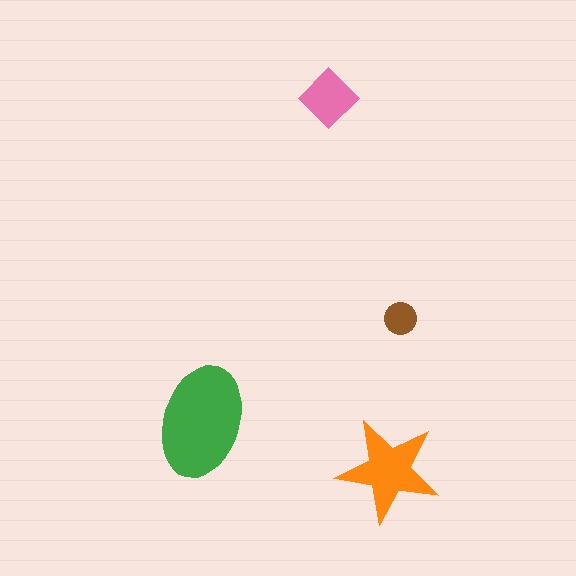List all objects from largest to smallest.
The green ellipse, the orange star, the pink diamond, the brown circle.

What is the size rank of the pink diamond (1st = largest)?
3rd.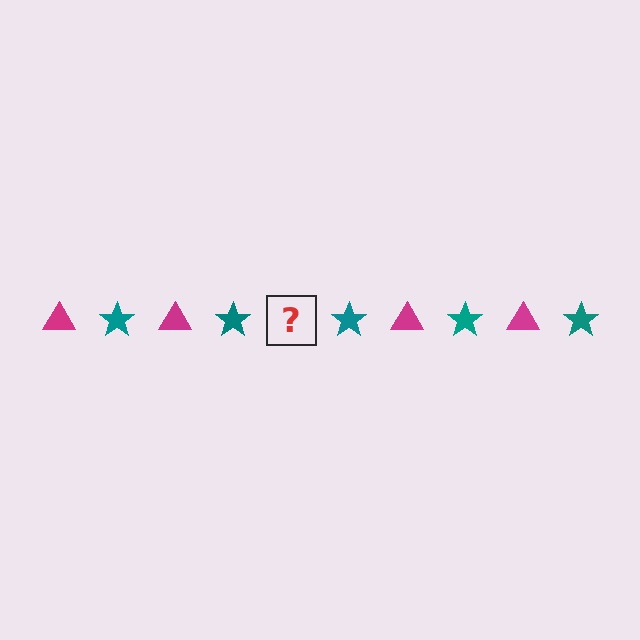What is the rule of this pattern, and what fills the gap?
The rule is that the pattern alternates between magenta triangle and teal star. The gap should be filled with a magenta triangle.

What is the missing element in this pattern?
The missing element is a magenta triangle.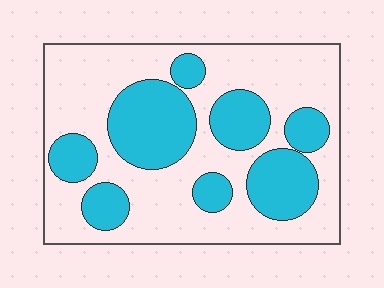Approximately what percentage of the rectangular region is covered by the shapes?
Approximately 35%.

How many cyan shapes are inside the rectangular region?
8.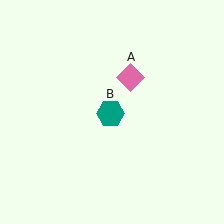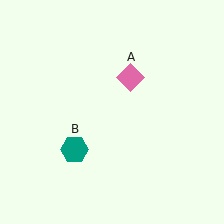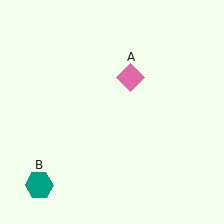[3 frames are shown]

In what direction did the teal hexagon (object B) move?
The teal hexagon (object B) moved down and to the left.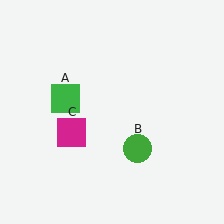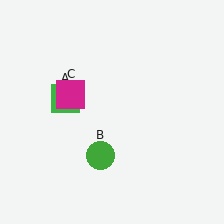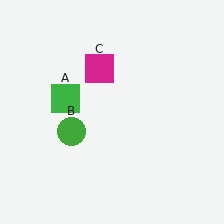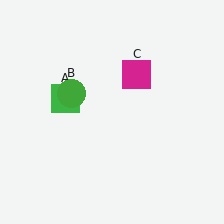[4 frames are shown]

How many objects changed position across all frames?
2 objects changed position: green circle (object B), magenta square (object C).